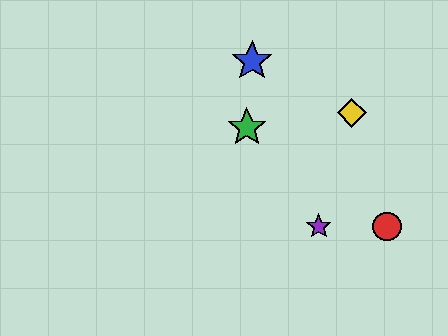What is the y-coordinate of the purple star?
The purple star is at y≈226.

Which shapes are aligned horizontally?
The red circle, the purple star are aligned horizontally.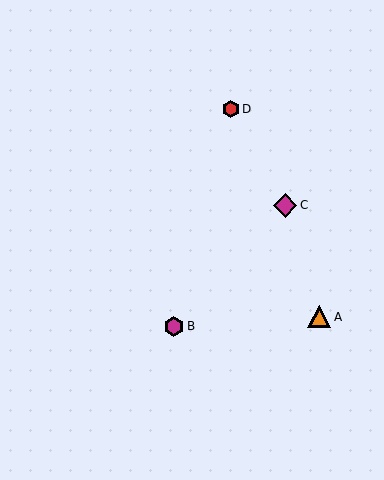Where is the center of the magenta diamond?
The center of the magenta diamond is at (285, 206).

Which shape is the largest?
The magenta diamond (labeled C) is the largest.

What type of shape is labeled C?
Shape C is a magenta diamond.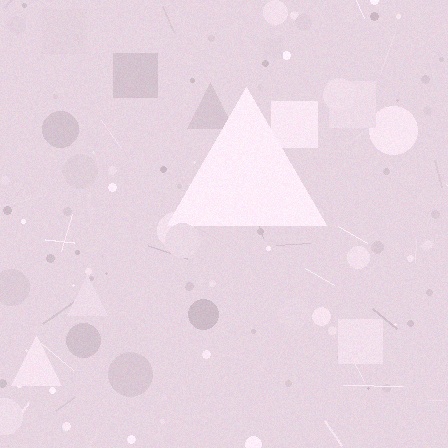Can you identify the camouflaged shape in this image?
The camouflaged shape is a triangle.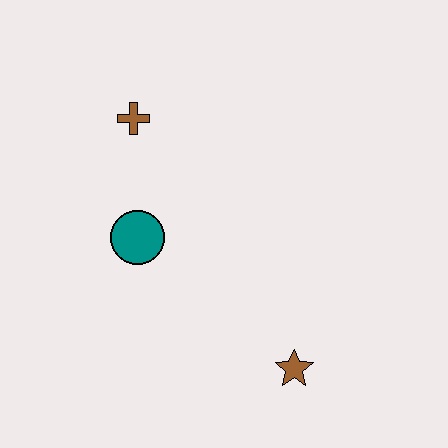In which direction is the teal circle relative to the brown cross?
The teal circle is below the brown cross.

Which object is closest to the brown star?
The teal circle is closest to the brown star.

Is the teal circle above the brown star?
Yes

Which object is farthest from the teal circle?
The brown star is farthest from the teal circle.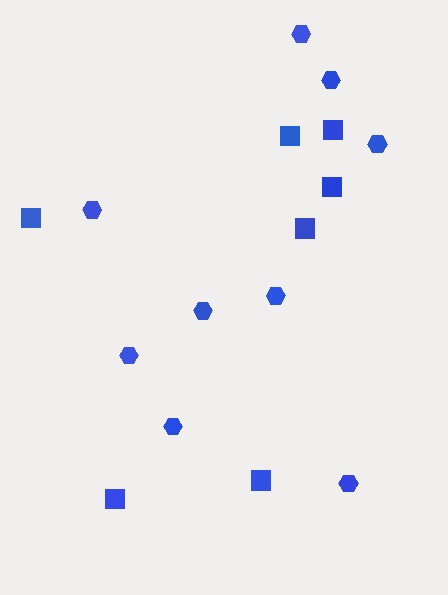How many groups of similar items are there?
There are 2 groups: one group of hexagons (9) and one group of squares (7).